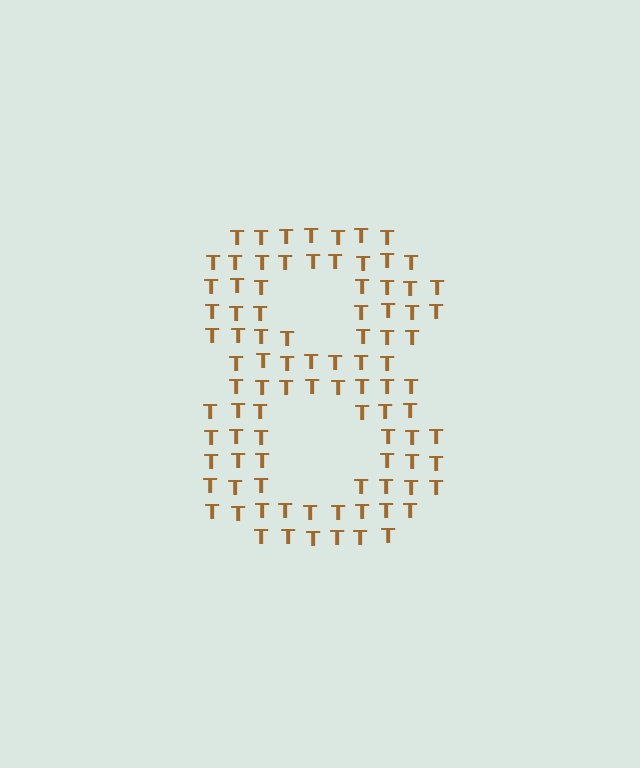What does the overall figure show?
The overall figure shows the digit 8.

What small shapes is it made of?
It is made of small letter T's.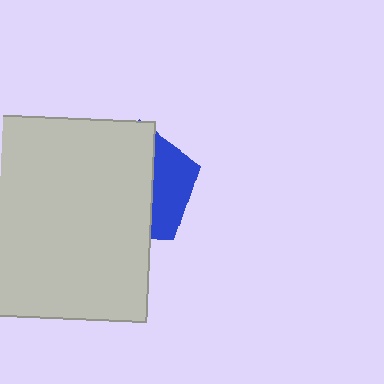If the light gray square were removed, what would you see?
You would see the complete blue pentagon.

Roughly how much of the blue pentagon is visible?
A small part of it is visible (roughly 32%).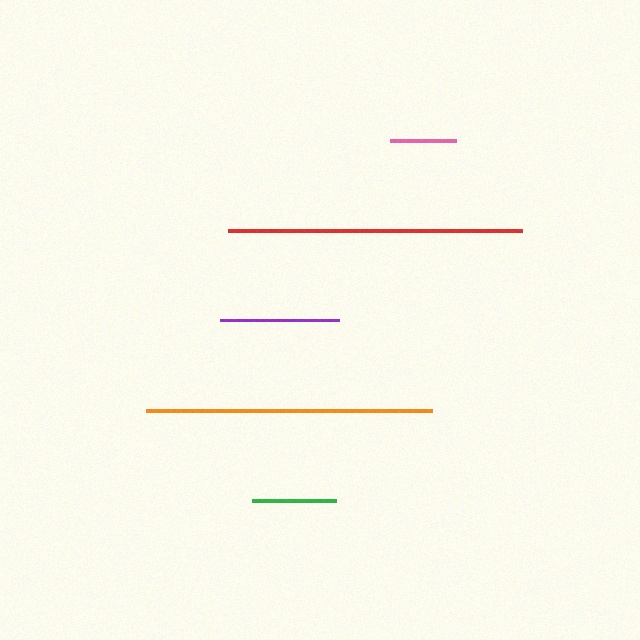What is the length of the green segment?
The green segment is approximately 84 pixels long.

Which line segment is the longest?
The red line is the longest at approximately 294 pixels.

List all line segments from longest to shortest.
From longest to shortest: red, orange, purple, green, pink.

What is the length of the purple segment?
The purple segment is approximately 120 pixels long.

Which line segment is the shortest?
The pink line is the shortest at approximately 66 pixels.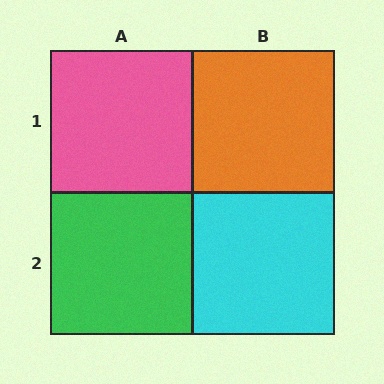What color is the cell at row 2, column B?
Cyan.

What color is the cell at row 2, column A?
Green.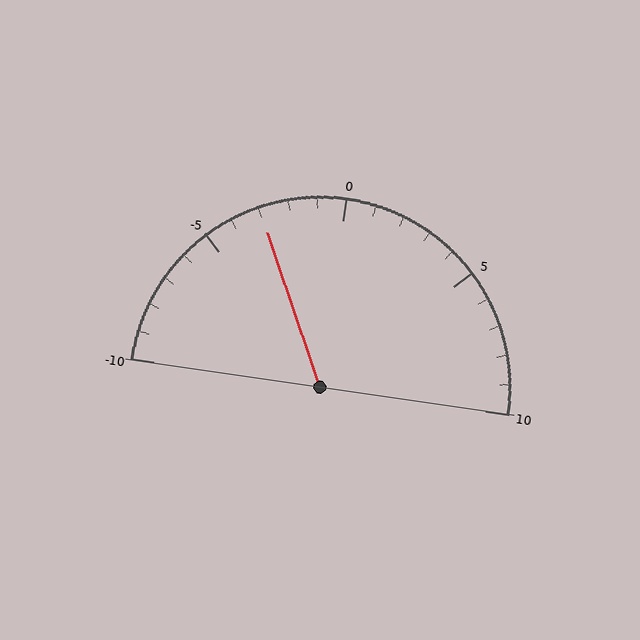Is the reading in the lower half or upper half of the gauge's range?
The reading is in the lower half of the range (-10 to 10).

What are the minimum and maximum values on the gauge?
The gauge ranges from -10 to 10.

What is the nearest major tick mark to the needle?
The nearest major tick mark is -5.